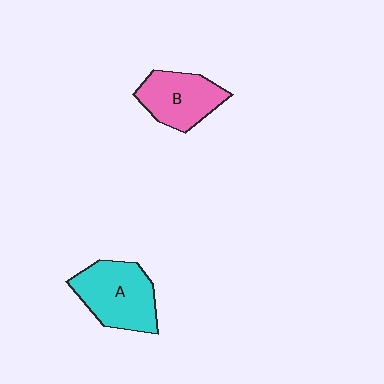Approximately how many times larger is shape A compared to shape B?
Approximately 1.3 times.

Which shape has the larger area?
Shape A (cyan).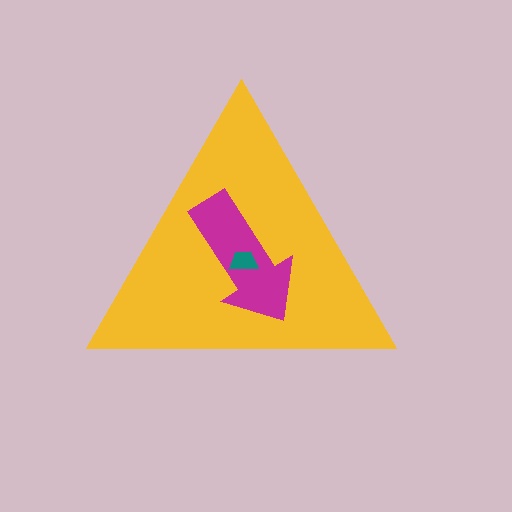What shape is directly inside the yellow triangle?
The magenta arrow.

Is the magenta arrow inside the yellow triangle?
Yes.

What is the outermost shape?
The yellow triangle.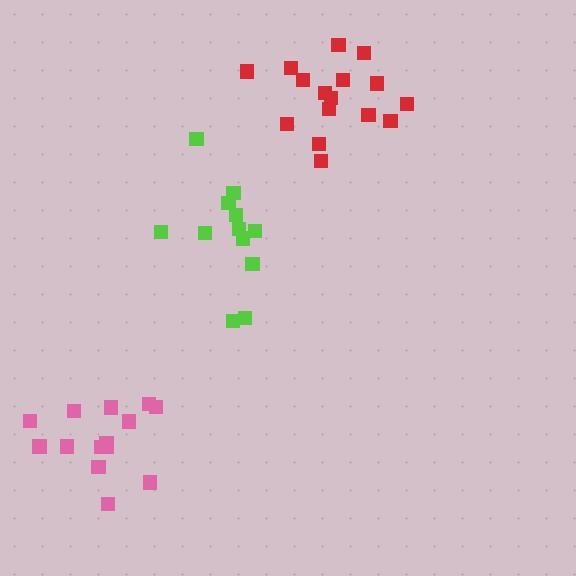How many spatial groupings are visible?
There are 3 spatial groupings.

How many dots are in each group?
Group 1: 13 dots, Group 2: 14 dots, Group 3: 16 dots (43 total).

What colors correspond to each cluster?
The clusters are colored: lime, pink, red.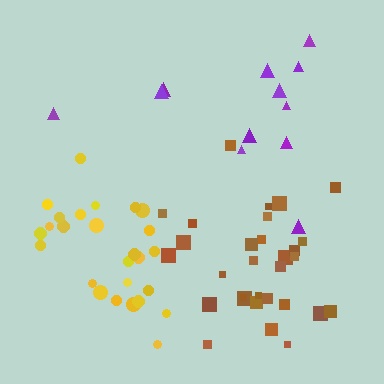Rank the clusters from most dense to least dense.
brown, yellow, purple.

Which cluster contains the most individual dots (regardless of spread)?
Brown (30).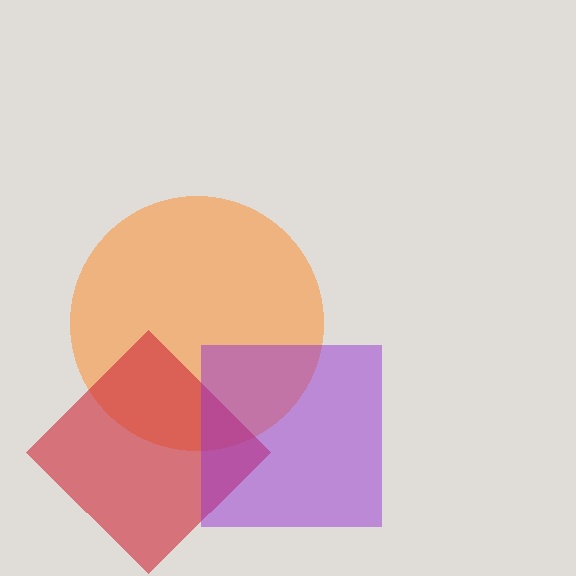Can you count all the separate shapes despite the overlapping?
Yes, there are 3 separate shapes.